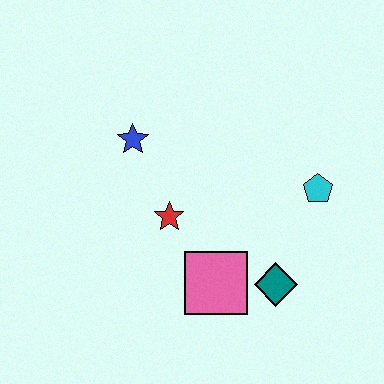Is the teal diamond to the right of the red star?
Yes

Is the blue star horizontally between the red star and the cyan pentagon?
No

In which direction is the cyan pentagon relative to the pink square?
The cyan pentagon is to the right of the pink square.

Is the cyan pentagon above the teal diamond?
Yes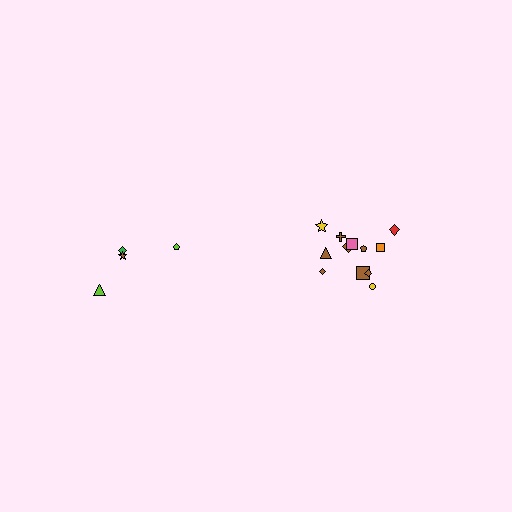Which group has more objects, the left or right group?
The right group.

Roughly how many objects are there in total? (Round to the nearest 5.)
Roughly 15 objects in total.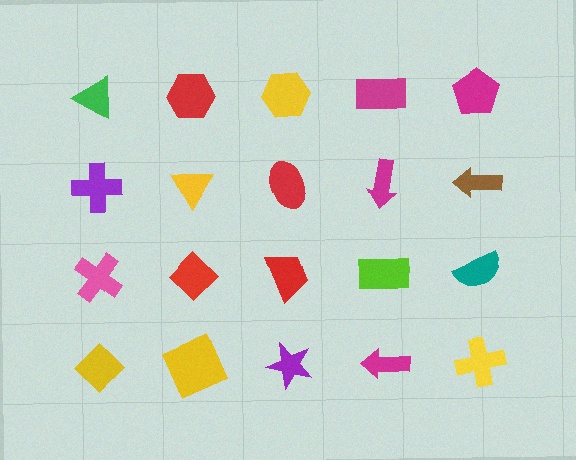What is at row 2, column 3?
A red ellipse.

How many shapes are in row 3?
5 shapes.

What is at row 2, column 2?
A yellow triangle.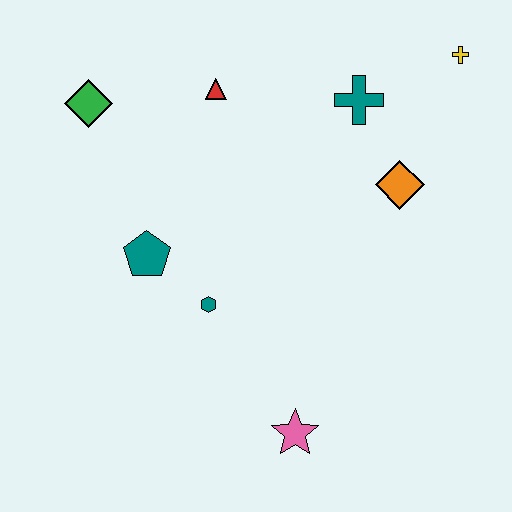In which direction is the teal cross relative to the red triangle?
The teal cross is to the right of the red triangle.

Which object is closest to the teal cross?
The orange diamond is closest to the teal cross.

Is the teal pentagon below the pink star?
No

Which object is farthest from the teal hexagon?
The yellow cross is farthest from the teal hexagon.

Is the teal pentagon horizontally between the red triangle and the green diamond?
Yes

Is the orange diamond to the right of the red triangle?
Yes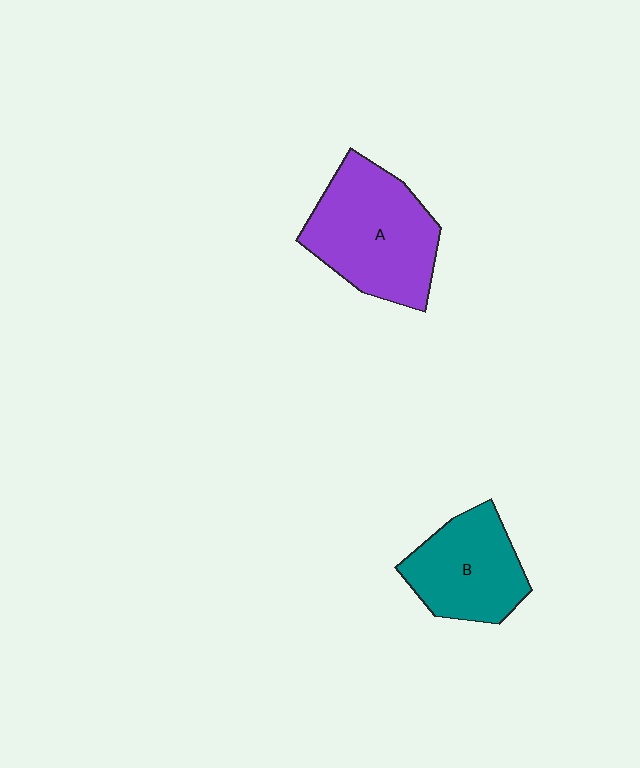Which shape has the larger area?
Shape A (purple).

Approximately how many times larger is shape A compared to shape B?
Approximately 1.4 times.